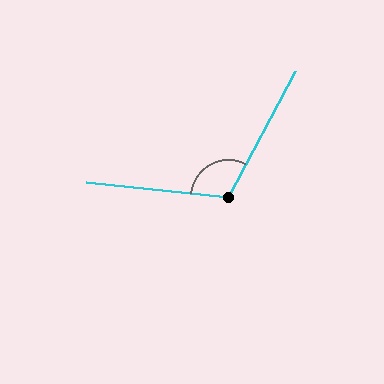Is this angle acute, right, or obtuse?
It is obtuse.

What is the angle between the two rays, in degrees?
Approximately 112 degrees.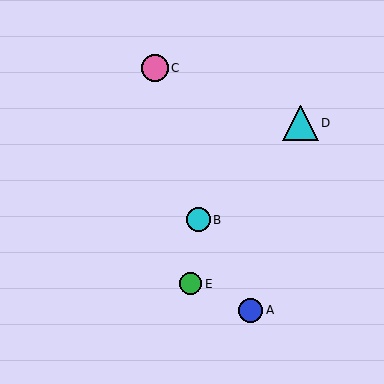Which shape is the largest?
The cyan triangle (labeled D) is the largest.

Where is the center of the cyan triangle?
The center of the cyan triangle is at (301, 123).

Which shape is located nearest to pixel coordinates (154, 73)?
The pink circle (labeled C) at (155, 68) is nearest to that location.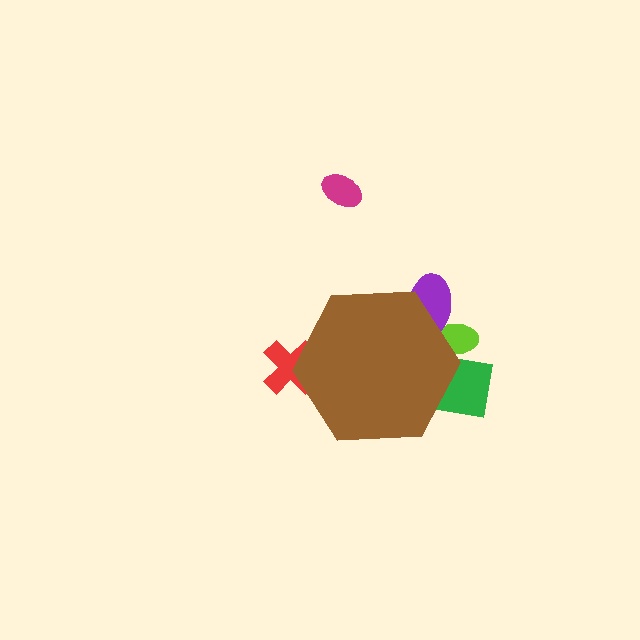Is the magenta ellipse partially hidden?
No, the magenta ellipse is fully visible.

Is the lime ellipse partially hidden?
Yes, the lime ellipse is partially hidden behind the brown hexagon.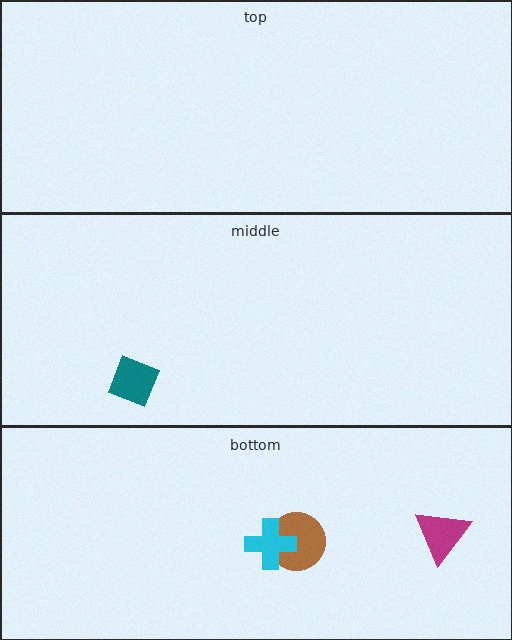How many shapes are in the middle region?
1.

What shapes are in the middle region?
The teal diamond.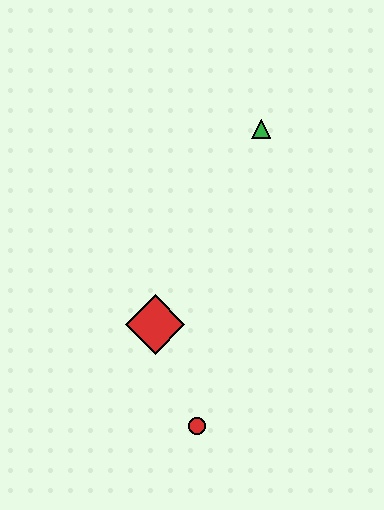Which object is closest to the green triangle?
The red diamond is closest to the green triangle.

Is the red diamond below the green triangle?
Yes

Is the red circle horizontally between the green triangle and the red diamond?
Yes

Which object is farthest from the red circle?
The green triangle is farthest from the red circle.